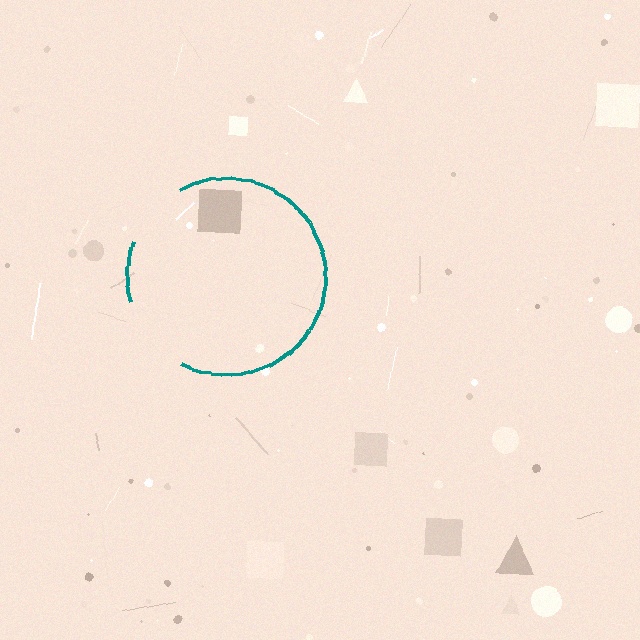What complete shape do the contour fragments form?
The contour fragments form a circle.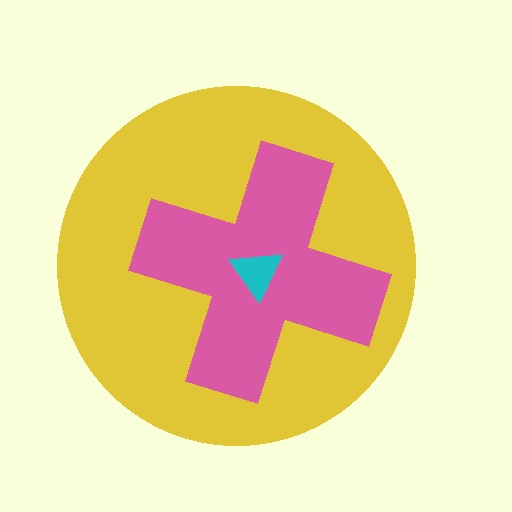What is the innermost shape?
The cyan triangle.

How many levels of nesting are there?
3.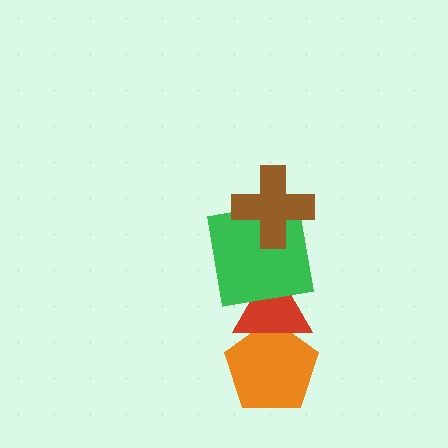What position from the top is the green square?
The green square is 2nd from the top.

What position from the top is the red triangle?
The red triangle is 3rd from the top.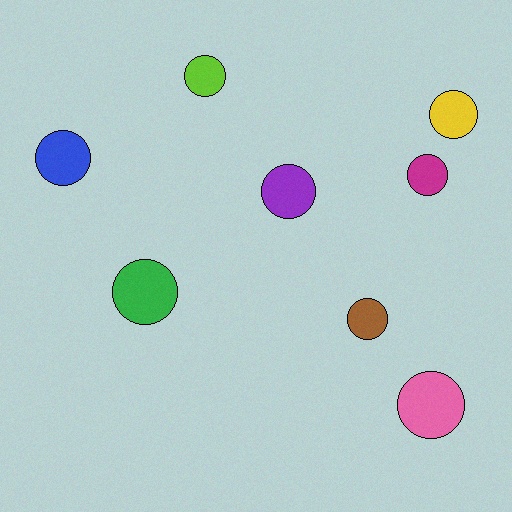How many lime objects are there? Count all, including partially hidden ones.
There is 1 lime object.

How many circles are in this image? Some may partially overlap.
There are 8 circles.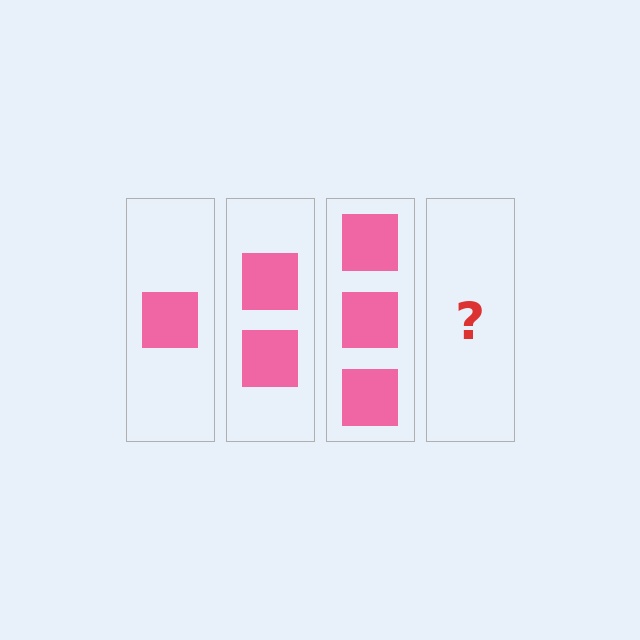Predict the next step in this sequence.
The next step is 4 squares.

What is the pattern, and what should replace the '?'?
The pattern is that each step adds one more square. The '?' should be 4 squares.